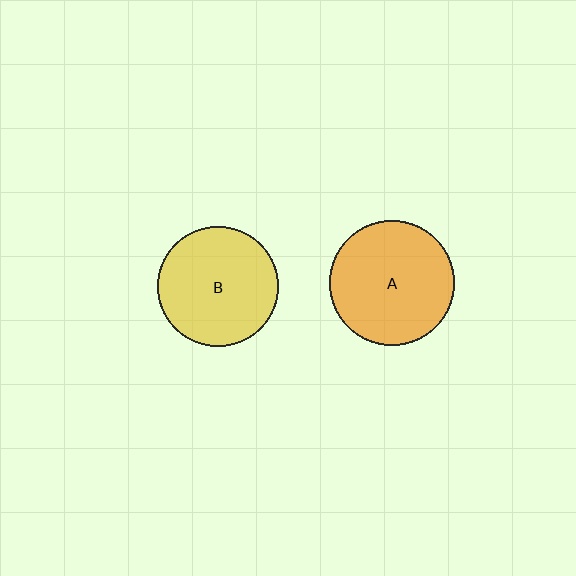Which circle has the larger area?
Circle A (orange).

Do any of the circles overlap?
No, none of the circles overlap.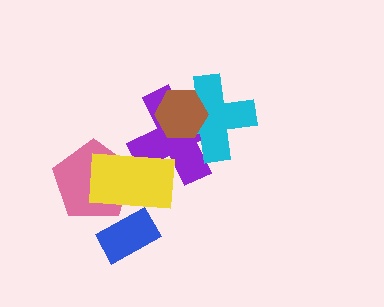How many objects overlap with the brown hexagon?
2 objects overlap with the brown hexagon.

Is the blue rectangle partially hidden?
Yes, it is partially covered by another shape.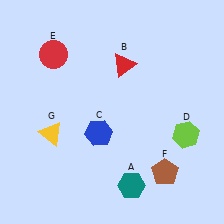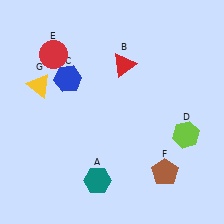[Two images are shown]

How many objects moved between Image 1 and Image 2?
3 objects moved between the two images.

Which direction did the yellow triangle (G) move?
The yellow triangle (G) moved up.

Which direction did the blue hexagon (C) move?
The blue hexagon (C) moved up.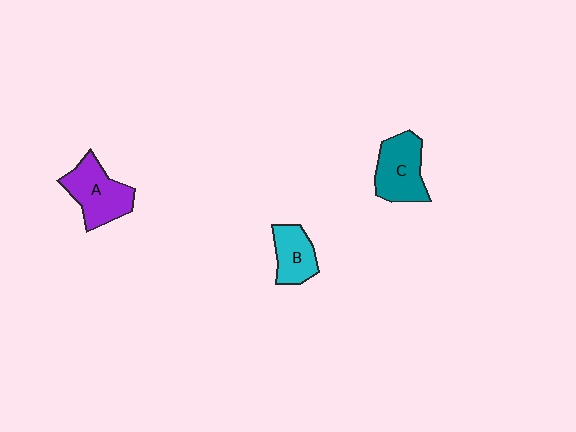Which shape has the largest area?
Shape A (purple).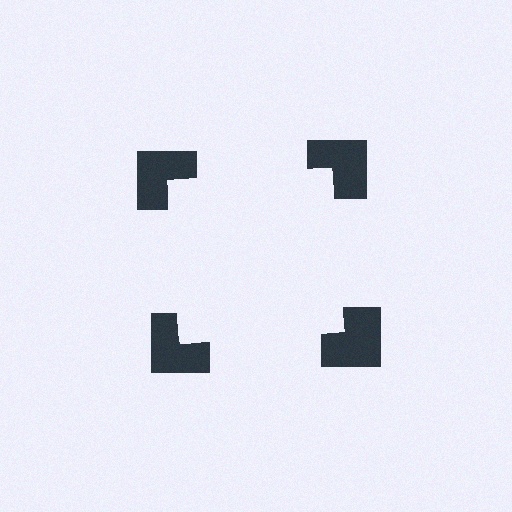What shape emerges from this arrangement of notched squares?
An illusory square — its edges are inferred from the aligned wedge cuts in the notched squares, not physically drawn.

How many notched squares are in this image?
There are 4 — one at each vertex of the illusory square.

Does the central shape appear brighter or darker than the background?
It typically appears slightly brighter than the background, even though no actual brightness change is drawn.